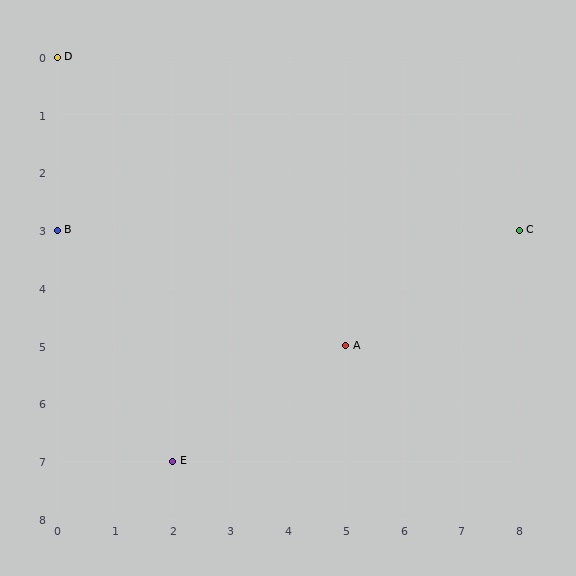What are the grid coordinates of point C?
Point C is at grid coordinates (8, 3).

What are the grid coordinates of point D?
Point D is at grid coordinates (0, 0).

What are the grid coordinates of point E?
Point E is at grid coordinates (2, 7).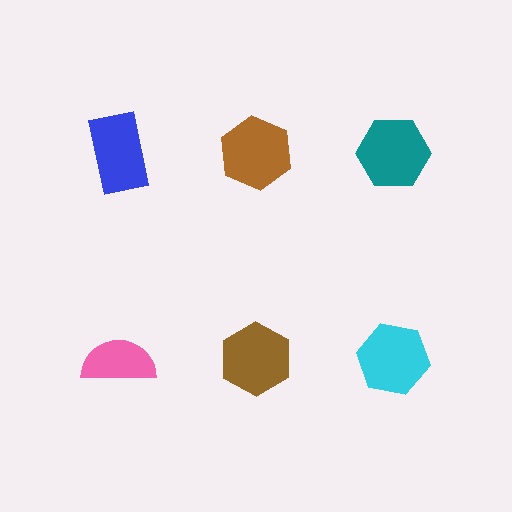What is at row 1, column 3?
A teal hexagon.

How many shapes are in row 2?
3 shapes.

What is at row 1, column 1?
A blue rectangle.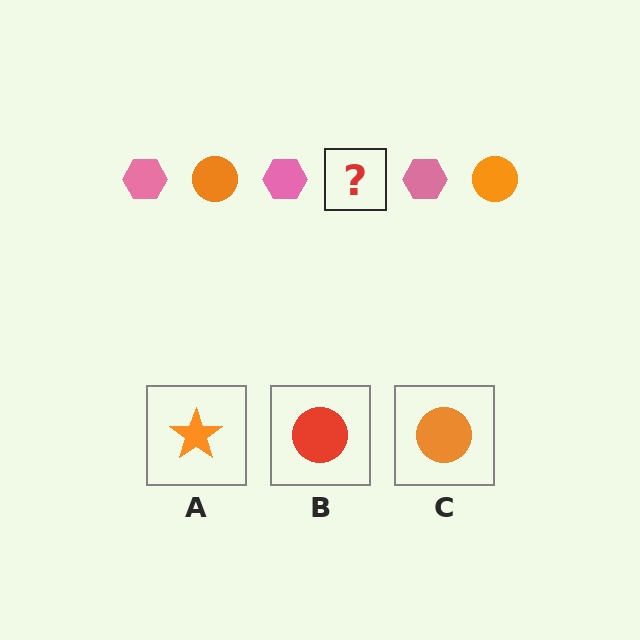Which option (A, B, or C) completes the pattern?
C.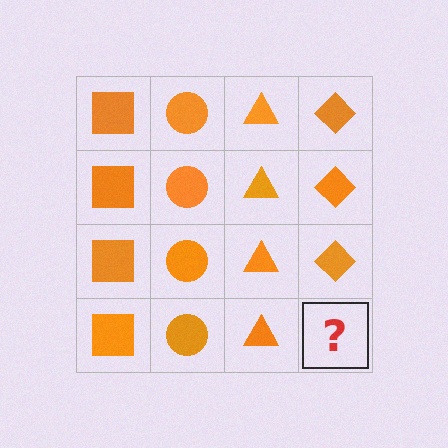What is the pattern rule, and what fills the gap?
The rule is that each column has a consistent shape. The gap should be filled with an orange diamond.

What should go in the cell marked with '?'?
The missing cell should contain an orange diamond.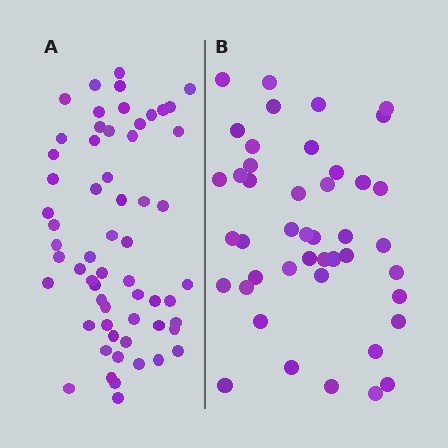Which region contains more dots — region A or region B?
Region A (the left region) has more dots.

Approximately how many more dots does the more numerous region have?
Region A has approximately 15 more dots than region B.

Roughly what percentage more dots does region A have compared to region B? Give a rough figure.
About 35% more.